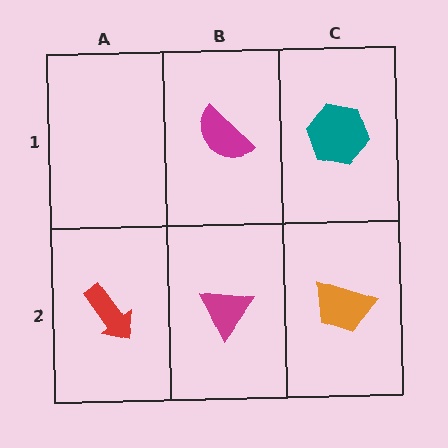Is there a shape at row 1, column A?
No, that cell is empty.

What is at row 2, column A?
A red arrow.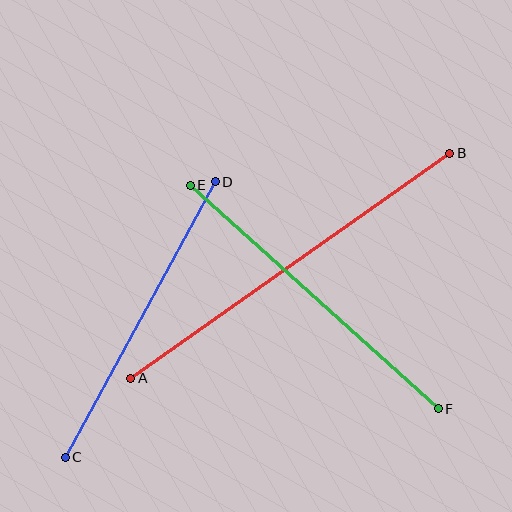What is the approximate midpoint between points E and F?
The midpoint is at approximately (314, 297) pixels.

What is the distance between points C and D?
The distance is approximately 314 pixels.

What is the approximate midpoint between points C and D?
The midpoint is at approximately (140, 319) pixels.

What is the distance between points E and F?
The distance is approximately 334 pixels.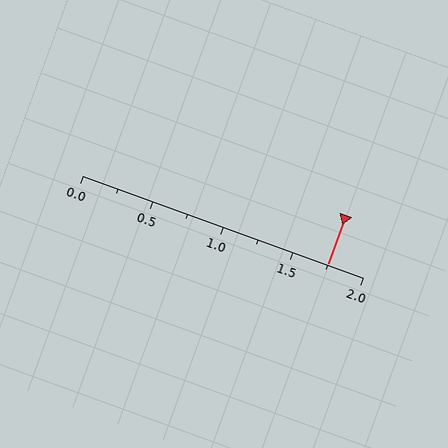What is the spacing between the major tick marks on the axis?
The major ticks are spaced 0.5 apart.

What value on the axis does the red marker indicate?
The marker indicates approximately 1.75.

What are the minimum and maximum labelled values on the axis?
The axis runs from 0.0 to 2.0.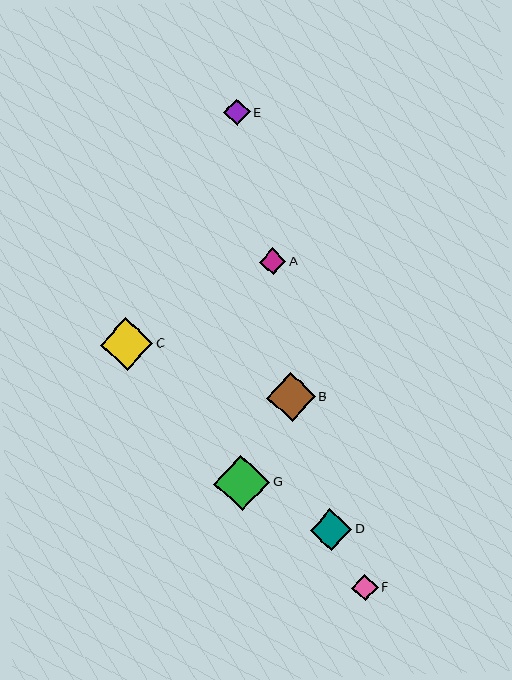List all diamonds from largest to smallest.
From largest to smallest: G, C, B, D, F, A, E.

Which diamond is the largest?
Diamond G is the largest with a size of approximately 56 pixels.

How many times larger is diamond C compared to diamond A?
Diamond C is approximately 2.0 times the size of diamond A.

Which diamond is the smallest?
Diamond E is the smallest with a size of approximately 26 pixels.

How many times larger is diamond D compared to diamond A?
Diamond D is approximately 1.6 times the size of diamond A.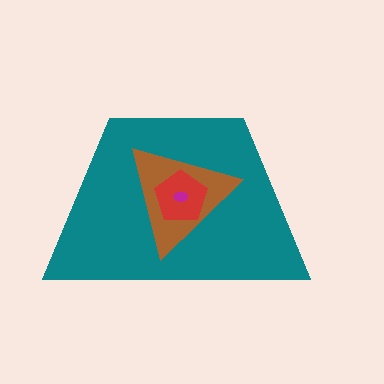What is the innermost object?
The magenta ellipse.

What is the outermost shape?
The teal trapezoid.